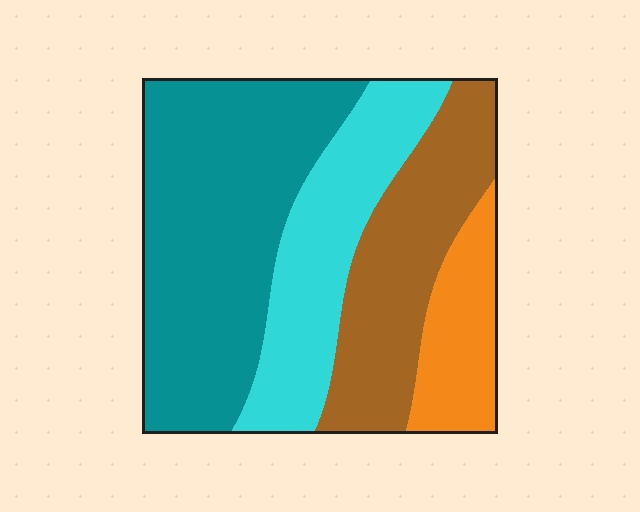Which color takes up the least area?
Orange, at roughly 10%.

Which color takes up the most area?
Teal, at roughly 40%.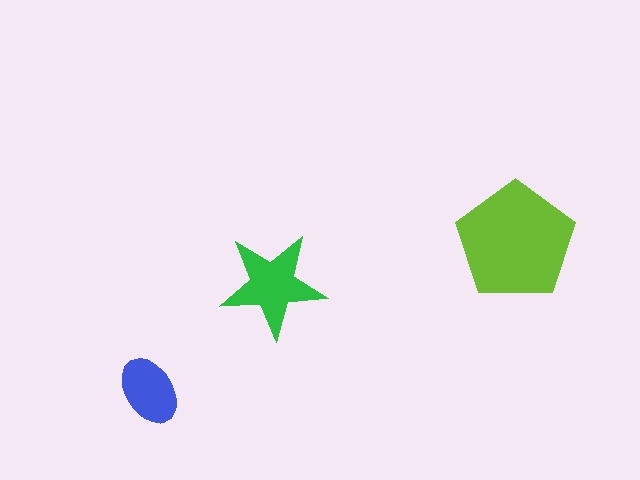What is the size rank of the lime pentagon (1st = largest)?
1st.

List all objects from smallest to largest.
The blue ellipse, the green star, the lime pentagon.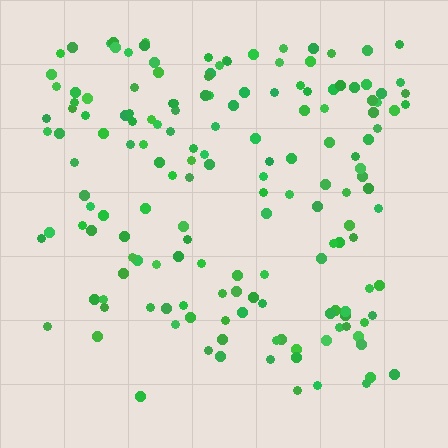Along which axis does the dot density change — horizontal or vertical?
Vertical.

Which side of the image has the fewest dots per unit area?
The bottom.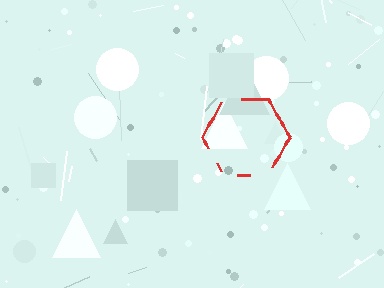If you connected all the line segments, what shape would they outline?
They would outline a hexagon.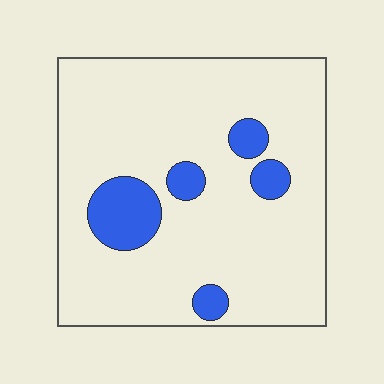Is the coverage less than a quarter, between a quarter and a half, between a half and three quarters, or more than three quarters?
Less than a quarter.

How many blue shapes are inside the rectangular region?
5.